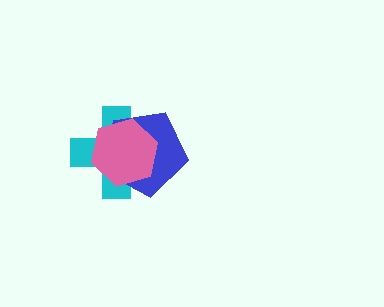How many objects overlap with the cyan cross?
2 objects overlap with the cyan cross.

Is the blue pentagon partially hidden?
Yes, it is partially covered by another shape.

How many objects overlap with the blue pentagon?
2 objects overlap with the blue pentagon.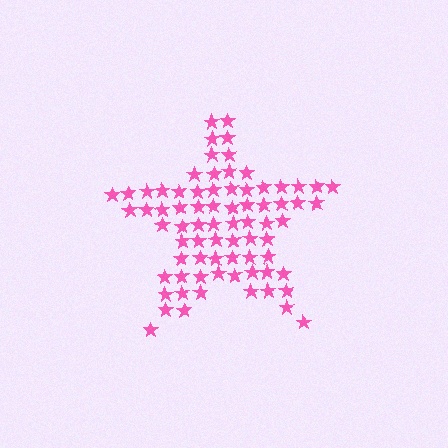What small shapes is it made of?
It is made of small stars.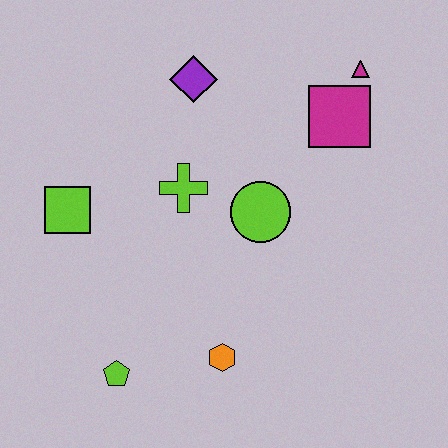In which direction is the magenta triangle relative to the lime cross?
The magenta triangle is to the right of the lime cross.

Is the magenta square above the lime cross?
Yes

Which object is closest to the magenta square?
The magenta triangle is closest to the magenta square.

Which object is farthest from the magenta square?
The lime pentagon is farthest from the magenta square.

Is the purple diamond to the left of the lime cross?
No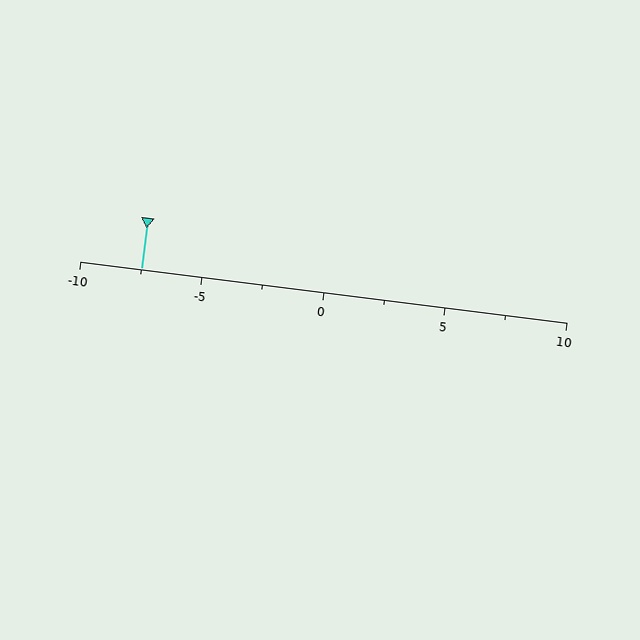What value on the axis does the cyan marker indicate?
The marker indicates approximately -7.5.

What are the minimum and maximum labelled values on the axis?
The axis runs from -10 to 10.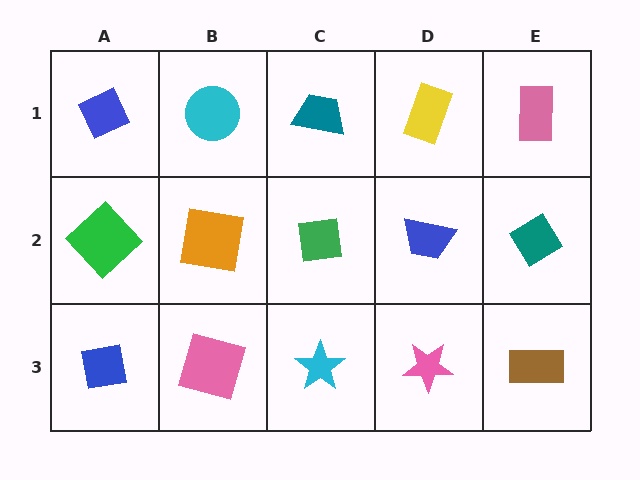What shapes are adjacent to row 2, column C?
A teal trapezoid (row 1, column C), a cyan star (row 3, column C), an orange square (row 2, column B), a blue trapezoid (row 2, column D).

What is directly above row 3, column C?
A green square.